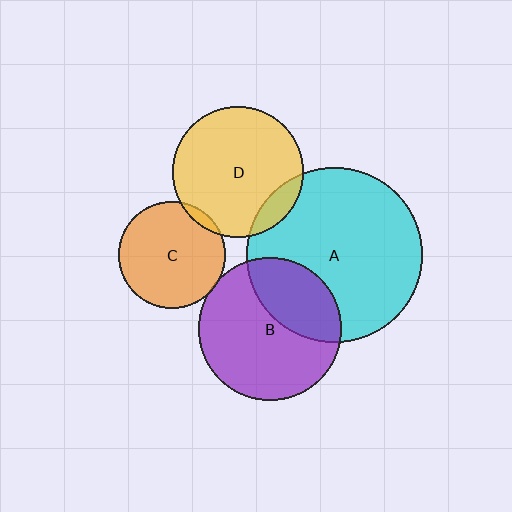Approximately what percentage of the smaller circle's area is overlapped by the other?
Approximately 10%.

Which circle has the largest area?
Circle A (cyan).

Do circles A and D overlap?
Yes.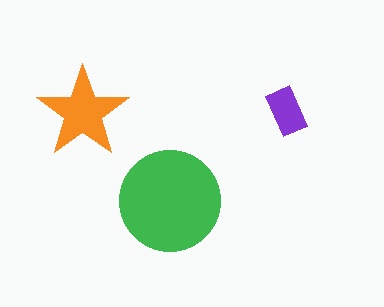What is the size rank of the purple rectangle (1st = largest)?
3rd.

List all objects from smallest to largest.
The purple rectangle, the orange star, the green circle.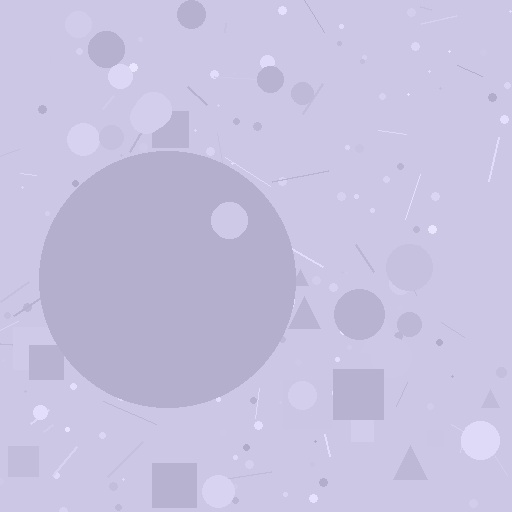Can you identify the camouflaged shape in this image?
The camouflaged shape is a circle.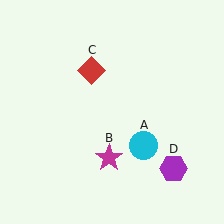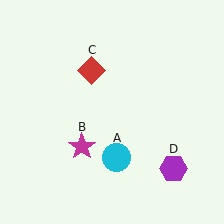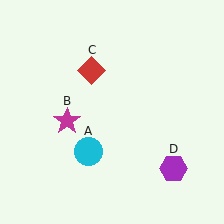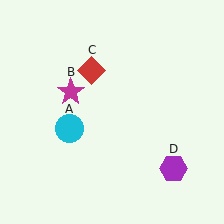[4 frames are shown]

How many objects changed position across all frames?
2 objects changed position: cyan circle (object A), magenta star (object B).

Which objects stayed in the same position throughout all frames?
Red diamond (object C) and purple hexagon (object D) remained stationary.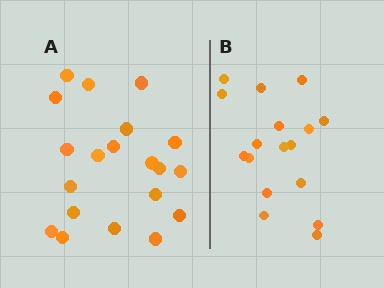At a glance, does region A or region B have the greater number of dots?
Region A (the left region) has more dots.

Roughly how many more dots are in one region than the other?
Region A has just a few more — roughly 2 or 3 more dots than region B.